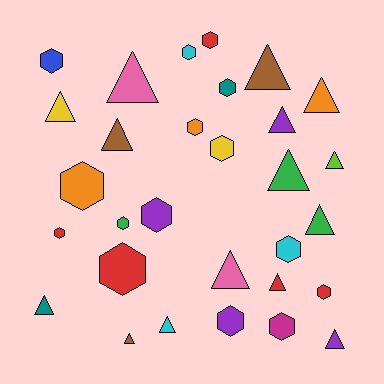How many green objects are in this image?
There are 3 green objects.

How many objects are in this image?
There are 30 objects.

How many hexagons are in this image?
There are 15 hexagons.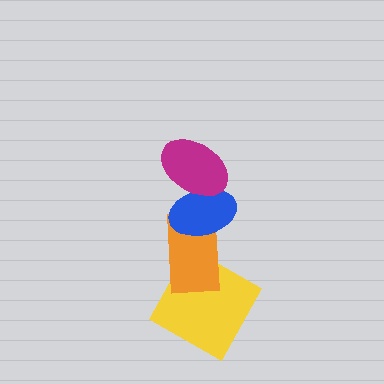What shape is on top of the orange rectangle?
The blue ellipse is on top of the orange rectangle.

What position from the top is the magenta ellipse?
The magenta ellipse is 1st from the top.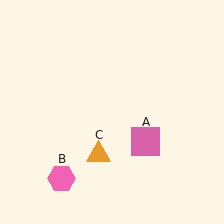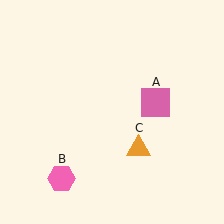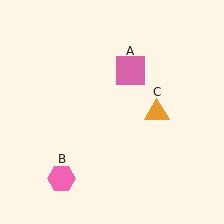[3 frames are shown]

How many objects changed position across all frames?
2 objects changed position: pink square (object A), orange triangle (object C).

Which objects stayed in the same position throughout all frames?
Pink hexagon (object B) remained stationary.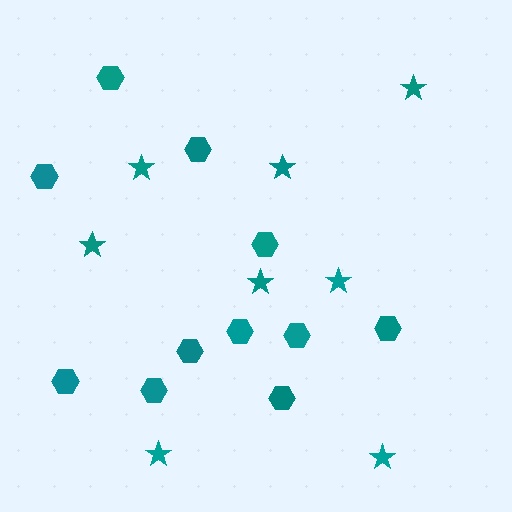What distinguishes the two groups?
There are 2 groups: one group of hexagons (11) and one group of stars (8).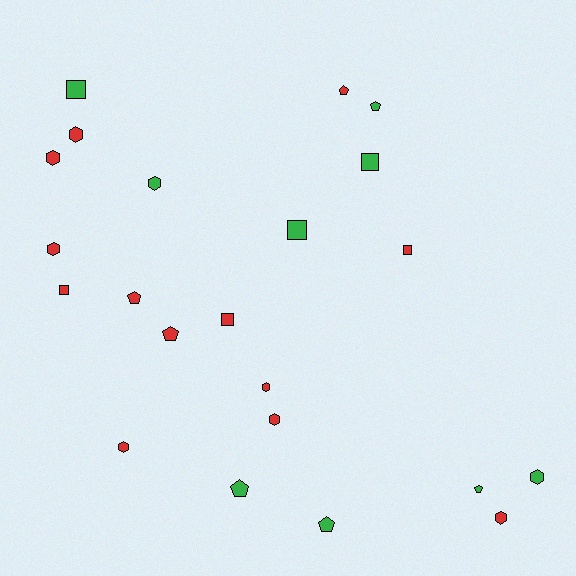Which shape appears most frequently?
Hexagon, with 9 objects.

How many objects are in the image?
There are 22 objects.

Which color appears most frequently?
Red, with 13 objects.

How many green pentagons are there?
There are 4 green pentagons.